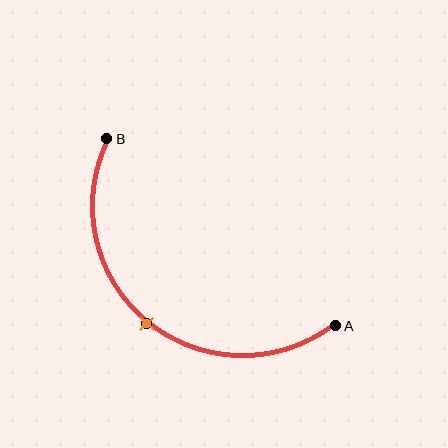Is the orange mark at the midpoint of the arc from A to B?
Yes. The orange mark lies on the arc at equal arc-length from both A and B — it is the arc midpoint.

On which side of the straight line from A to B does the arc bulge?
The arc bulges below and to the left of the straight line connecting A and B.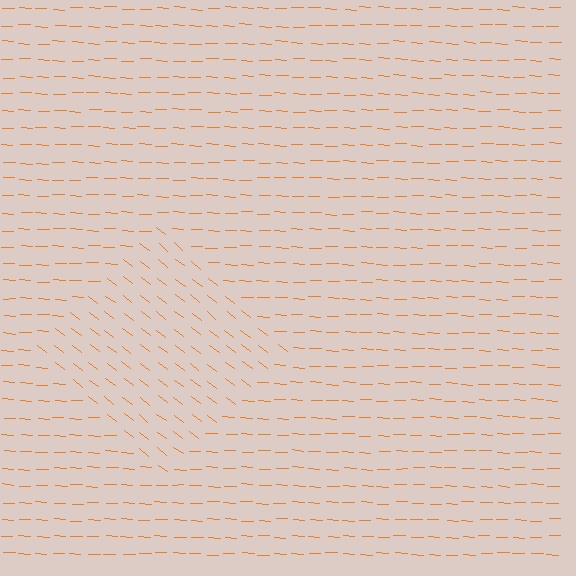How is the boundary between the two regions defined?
The boundary is defined purely by a change in line orientation (approximately 35 degrees difference). All lines are the same color and thickness.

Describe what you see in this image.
The image is filled with small orange line segments. A diamond region in the image has lines oriented differently from the surrounding lines, creating a visible texture boundary.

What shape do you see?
I see a diamond.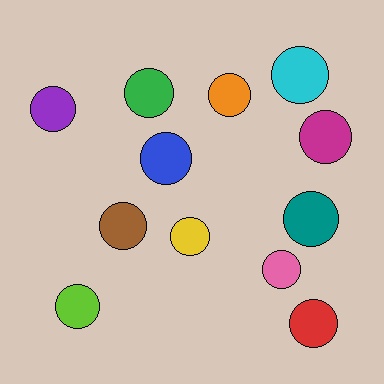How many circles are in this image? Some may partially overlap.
There are 12 circles.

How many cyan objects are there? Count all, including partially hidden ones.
There is 1 cyan object.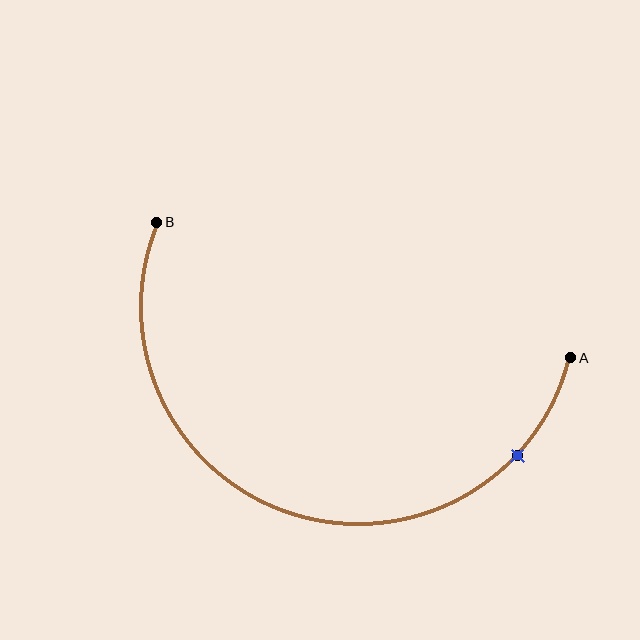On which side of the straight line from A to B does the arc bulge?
The arc bulges below the straight line connecting A and B.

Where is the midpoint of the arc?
The arc midpoint is the point on the curve farthest from the straight line joining A and B. It sits below that line.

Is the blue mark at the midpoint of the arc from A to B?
No. The blue mark lies on the arc but is closer to endpoint A. The arc midpoint would be at the point on the curve equidistant along the arc from both A and B.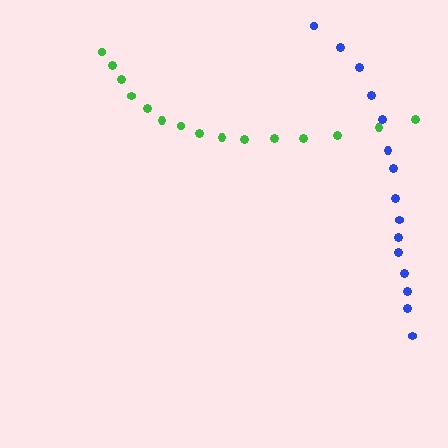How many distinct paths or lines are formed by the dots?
There are 2 distinct paths.